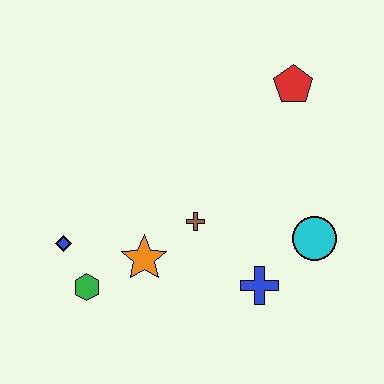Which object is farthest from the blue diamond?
The red pentagon is farthest from the blue diamond.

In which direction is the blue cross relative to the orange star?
The blue cross is to the right of the orange star.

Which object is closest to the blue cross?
The cyan circle is closest to the blue cross.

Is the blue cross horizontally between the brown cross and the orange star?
No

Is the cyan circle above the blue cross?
Yes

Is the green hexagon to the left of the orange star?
Yes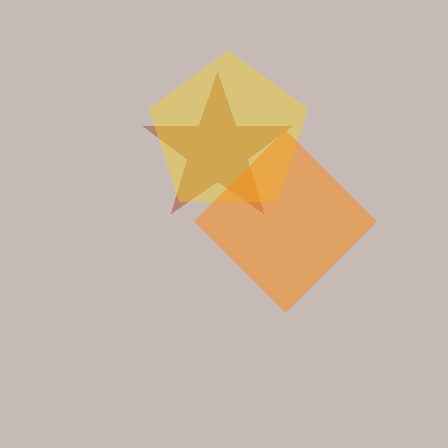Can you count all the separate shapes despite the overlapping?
Yes, there are 3 separate shapes.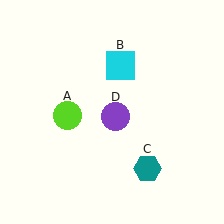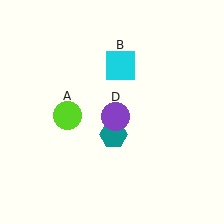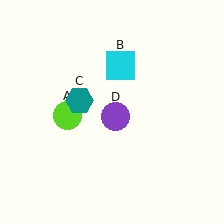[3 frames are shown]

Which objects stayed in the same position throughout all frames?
Lime circle (object A) and cyan square (object B) and purple circle (object D) remained stationary.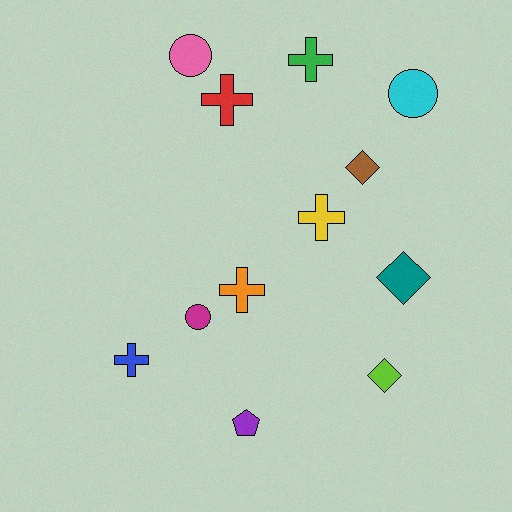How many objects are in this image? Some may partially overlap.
There are 12 objects.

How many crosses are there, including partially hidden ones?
There are 5 crosses.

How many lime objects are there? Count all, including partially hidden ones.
There is 1 lime object.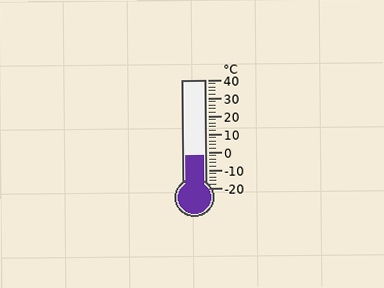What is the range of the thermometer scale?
The thermometer scale ranges from -20°C to 40°C.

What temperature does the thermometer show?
The thermometer shows approximately -2°C.